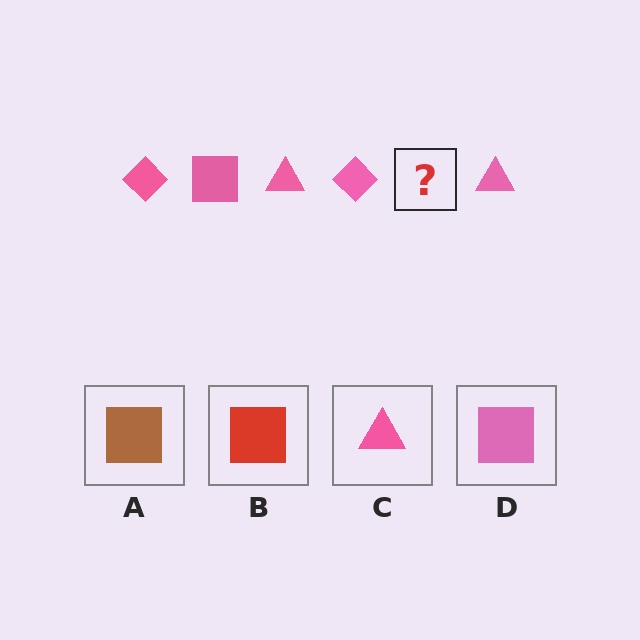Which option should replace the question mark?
Option D.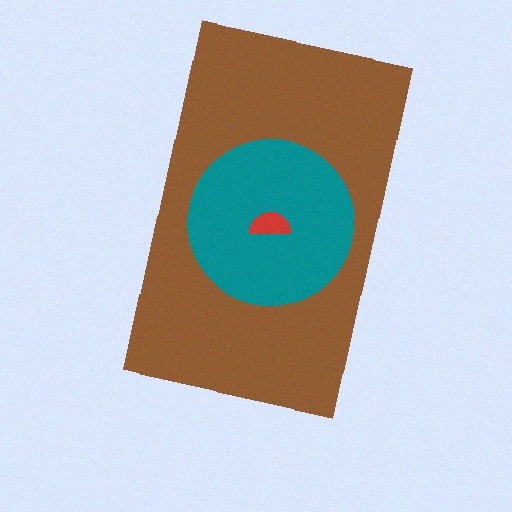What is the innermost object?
The red semicircle.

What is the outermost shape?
The brown rectangle.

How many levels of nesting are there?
3.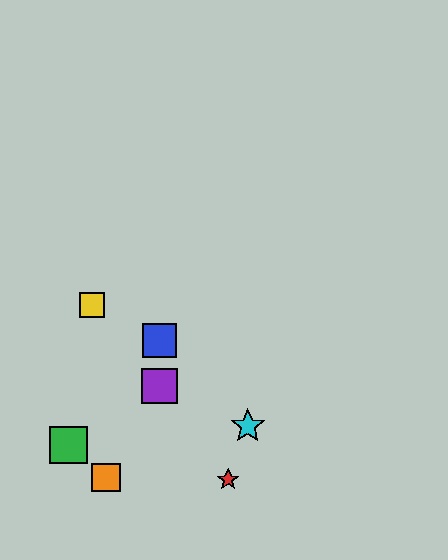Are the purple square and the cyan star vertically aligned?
No, the purple square is at x≈160 and the cyan star is at x≈248.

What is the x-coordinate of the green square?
The green square is at x≈69.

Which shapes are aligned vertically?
The blue square, the purple square are aligned vertically.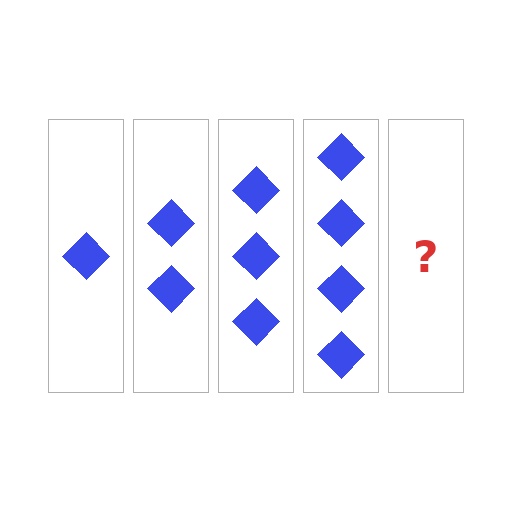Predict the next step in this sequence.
The next step is 5 diamonds.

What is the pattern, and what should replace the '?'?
The pattern is that each step adds one more diamond. The '?' should be 5 diamonds.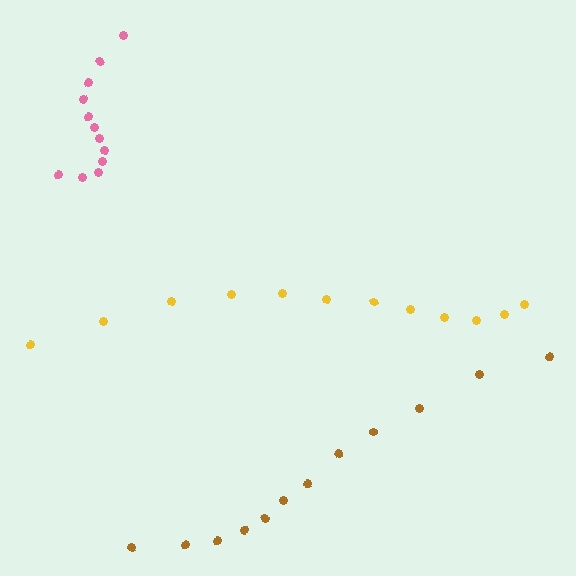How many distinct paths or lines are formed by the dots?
There are 3 distinct paths.